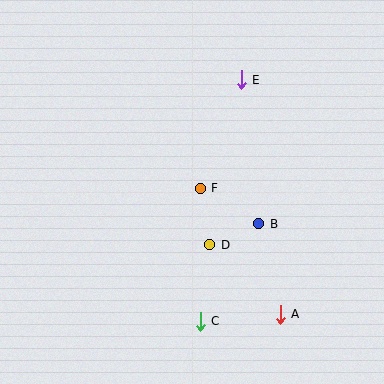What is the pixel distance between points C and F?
The distance between C and F is 133 pixels.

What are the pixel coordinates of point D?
Point D is at (210, 245).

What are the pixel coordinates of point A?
Point A is at (280, 314).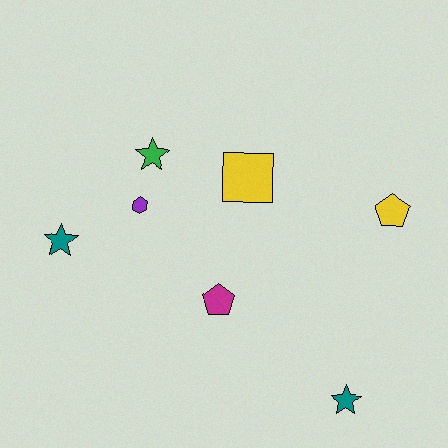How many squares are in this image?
There is 1 square.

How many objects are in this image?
There are 7 objects.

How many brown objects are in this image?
There are no brown objects.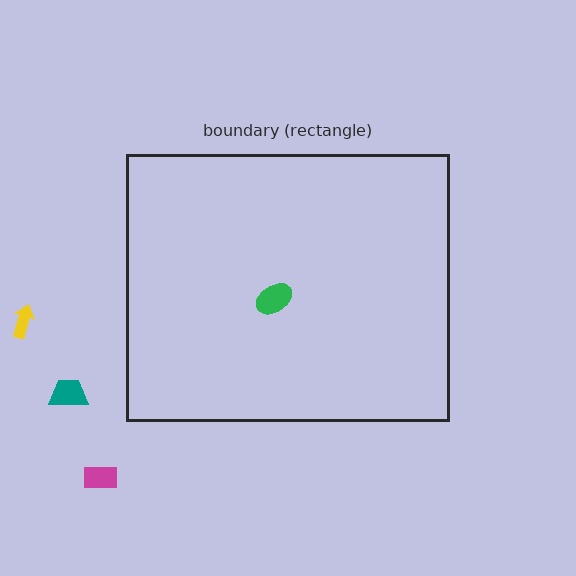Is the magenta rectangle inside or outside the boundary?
Outside.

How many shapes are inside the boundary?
1 inside, 3 outside.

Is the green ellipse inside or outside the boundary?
Inside.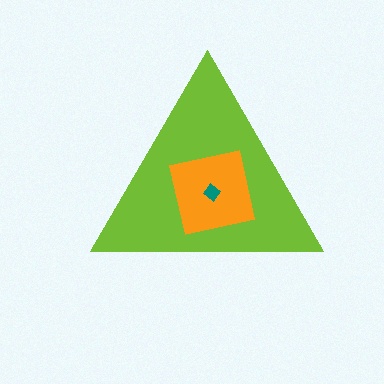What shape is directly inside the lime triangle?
The orange square.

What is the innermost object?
The teal diamond.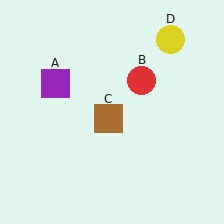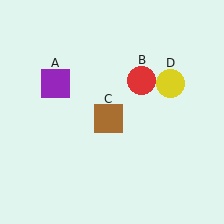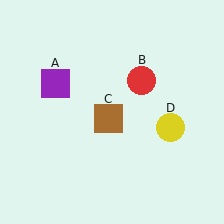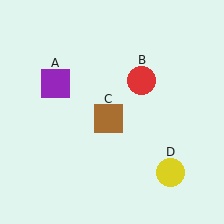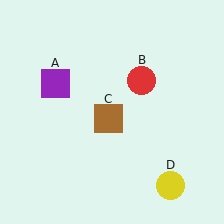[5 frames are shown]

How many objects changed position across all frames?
1 object changed position: yellow circle (object D).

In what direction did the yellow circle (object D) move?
The yellow circle (object D) moved down.